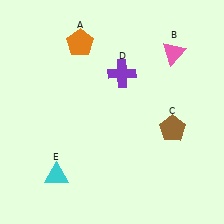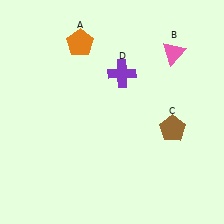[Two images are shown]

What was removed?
The cyan triangle (E) was removed in Image 2.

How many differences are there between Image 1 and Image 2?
There is 1 difference between the two images.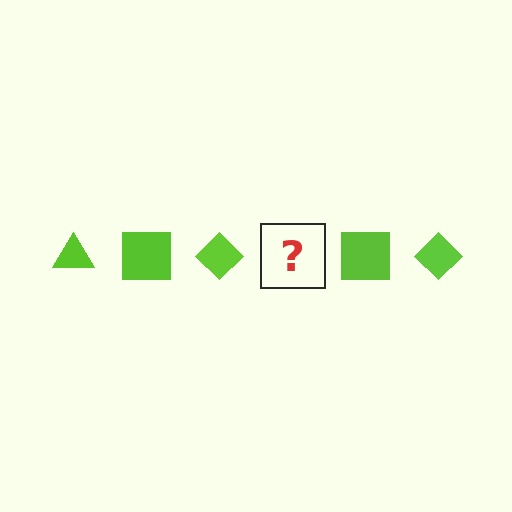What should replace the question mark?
The question mark should be replaced with a lime triangle.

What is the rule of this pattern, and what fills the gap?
The rule is that the pattern cycles through triangle, square, diamond shapes in lime. The gap should be filled with a lime triangle.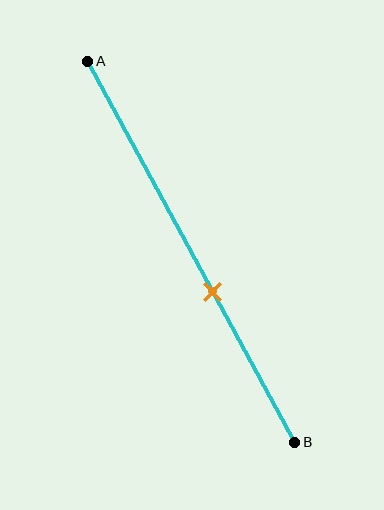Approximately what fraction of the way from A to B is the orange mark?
The orange mark is approximately 60% of the way from A to B.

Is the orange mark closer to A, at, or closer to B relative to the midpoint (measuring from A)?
The orange mark is closer to point B than the midpoint of segment AB.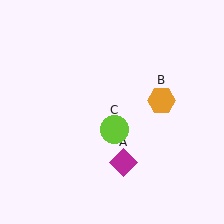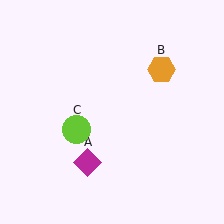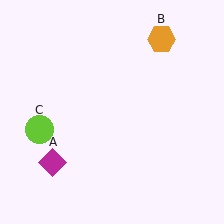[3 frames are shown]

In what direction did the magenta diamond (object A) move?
The magenta diamond (object A) moved left.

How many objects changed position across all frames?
3 objects changed position: magenta diamond (object A), orange hexagon (object B), lime circle (object C).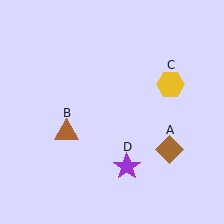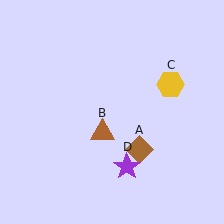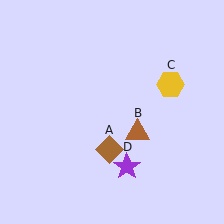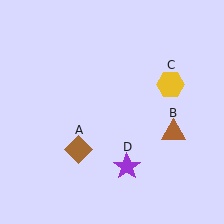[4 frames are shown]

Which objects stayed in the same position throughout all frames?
Yellow hexagon (object C) and purple star (object D) remained stationary.